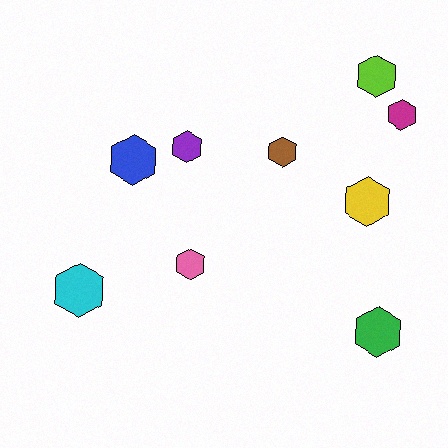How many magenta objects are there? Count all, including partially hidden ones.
There is 1 magenta object.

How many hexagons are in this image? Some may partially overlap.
There are 9 hexagons.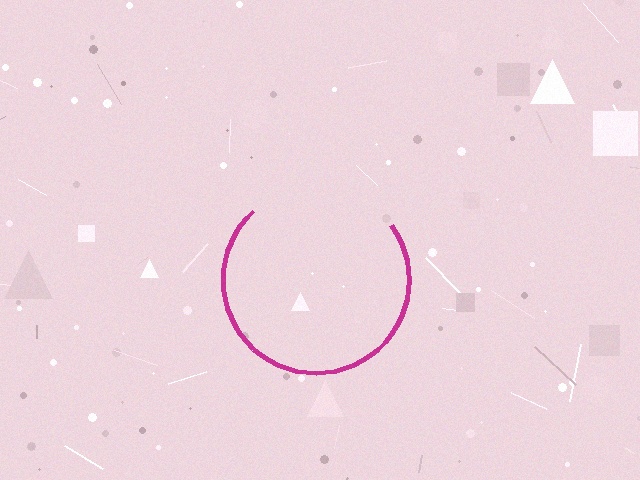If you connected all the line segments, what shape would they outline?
They would outline a circle.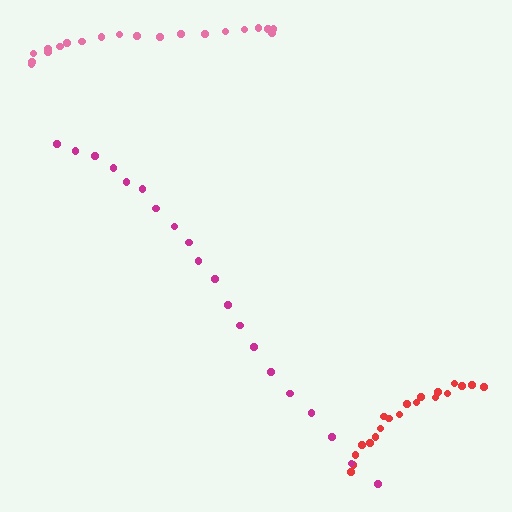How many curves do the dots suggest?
There are 3 distinct paths.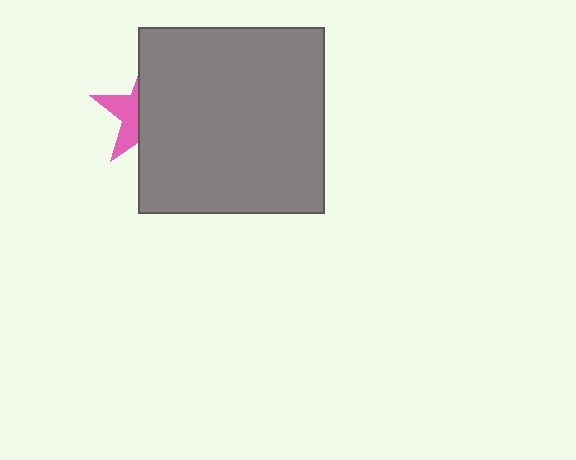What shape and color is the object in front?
The object in front is a gray square.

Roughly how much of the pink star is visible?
A small part of it is visible (roughly 36%).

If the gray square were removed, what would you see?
You would see the complete pink star.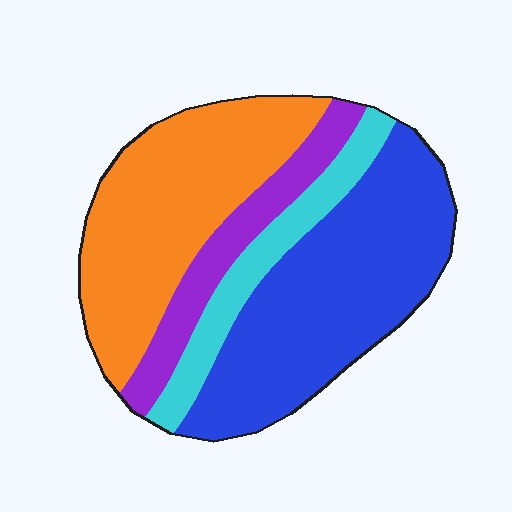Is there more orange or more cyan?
Orange.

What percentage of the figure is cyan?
Cyan takes up less than a sixth of the figure.